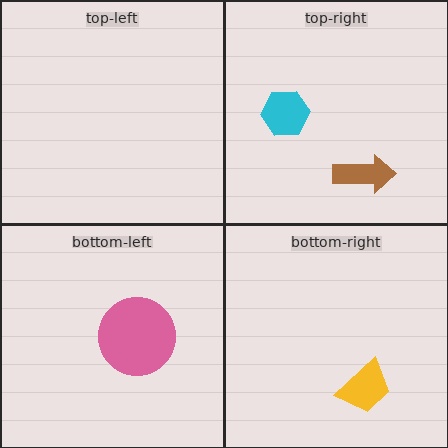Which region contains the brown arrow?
The top-right region.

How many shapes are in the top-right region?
2.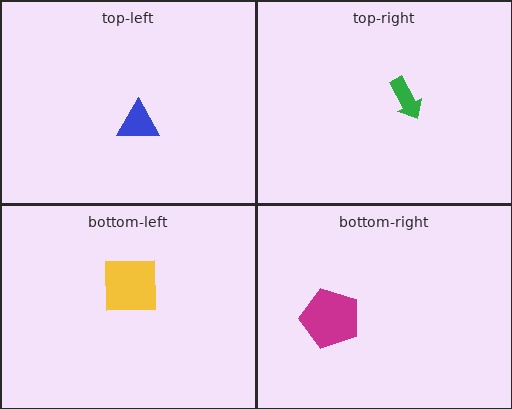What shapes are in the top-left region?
The blue triangle.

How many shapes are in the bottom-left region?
1.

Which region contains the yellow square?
The bottom-left region.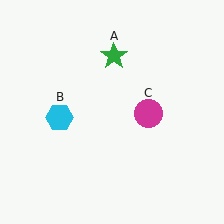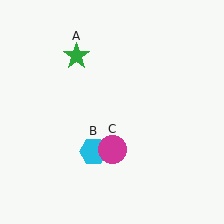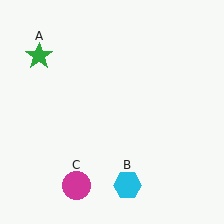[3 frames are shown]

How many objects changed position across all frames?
3 objects changed position: green star (object A), cyan hexagon (object B), magenta circle (object C).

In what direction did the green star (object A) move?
The green star (object A) moved left.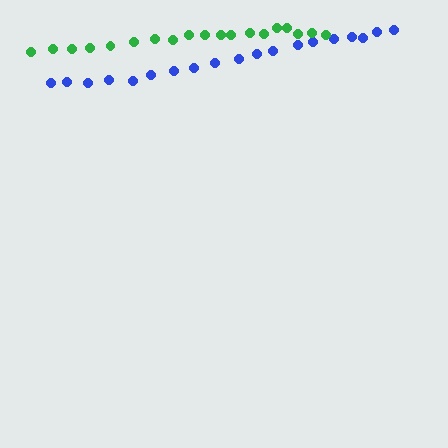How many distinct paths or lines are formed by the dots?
There are 2 distinct paths.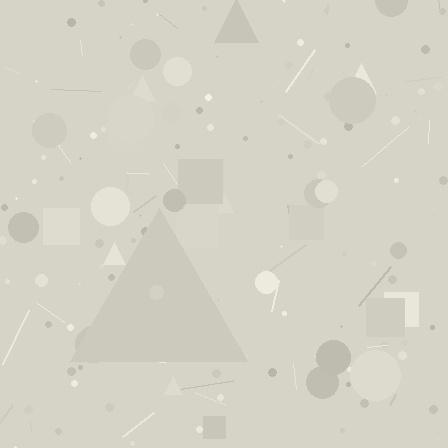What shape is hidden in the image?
A triangle is hidden in the image.